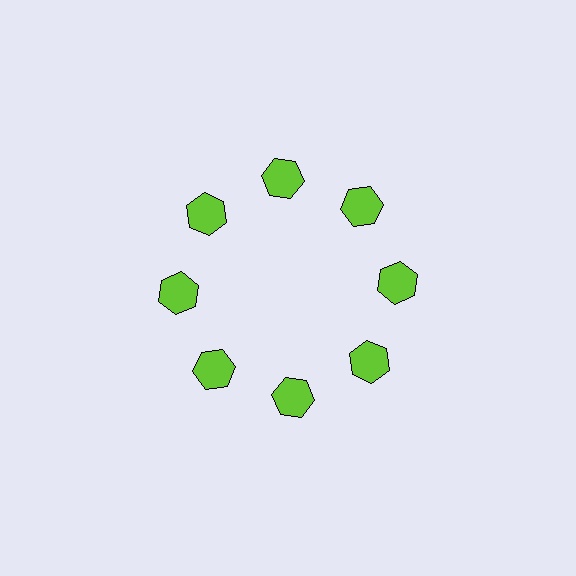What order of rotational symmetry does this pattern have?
This pattern has 8-fold rotational symmetry.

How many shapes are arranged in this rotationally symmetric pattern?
There are 8 shapes, arranged in 8 groups of 1.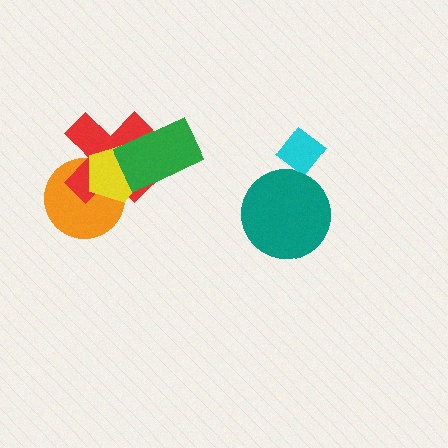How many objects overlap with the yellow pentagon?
3 objects overlap with the yellow pentagon.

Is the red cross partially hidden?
Yes, it is partially covered by another shape.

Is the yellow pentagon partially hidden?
Yes, it is partially covered by another shape.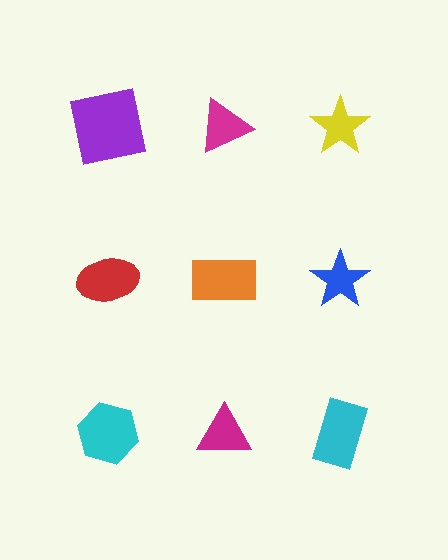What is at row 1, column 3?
A yellow star.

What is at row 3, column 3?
A cyan rectangle.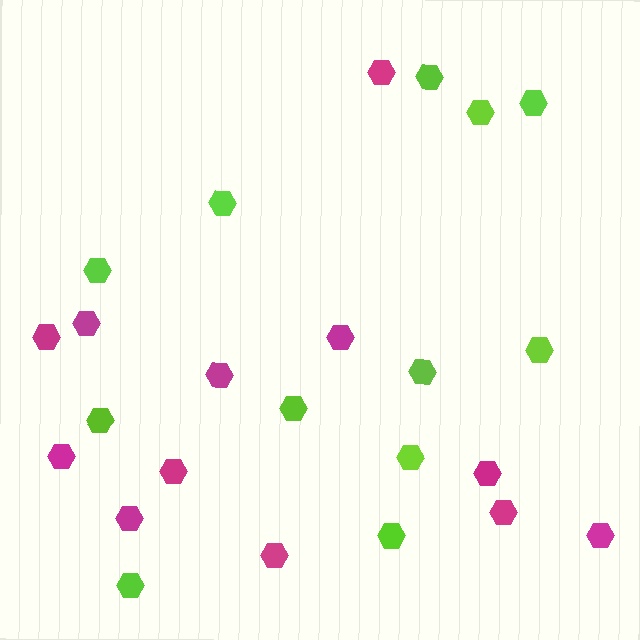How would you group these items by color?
There are 2 groups: one group of lime hexagons (12) and one group of magenta hexagons (12).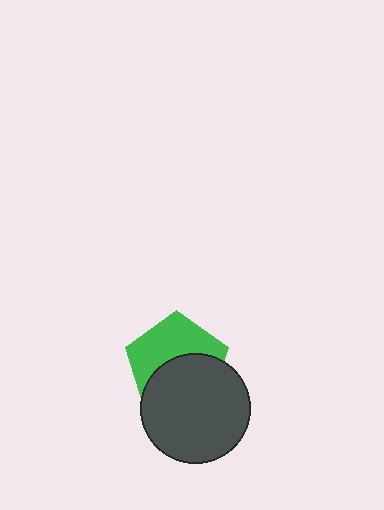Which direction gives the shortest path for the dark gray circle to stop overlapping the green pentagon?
Moving down gives the shortest separation.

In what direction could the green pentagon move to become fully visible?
The green pentagon could move up. That would shift it out from behind the dark gray circle entirely.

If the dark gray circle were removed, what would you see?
You would see the complete green pentagon.